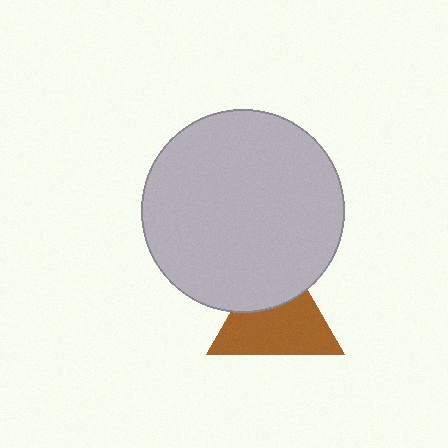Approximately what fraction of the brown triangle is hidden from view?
Roughly 35% of the brown triangle is hidden behind the light gray circle.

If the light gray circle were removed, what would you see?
You would see the complete brown triangle.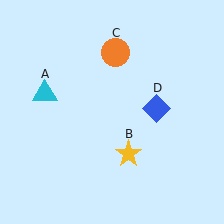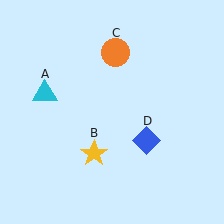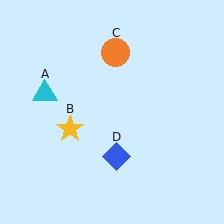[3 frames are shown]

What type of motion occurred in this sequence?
The yellow star (object B), blue diamond (object D) rotated clockwise around the center of the scene.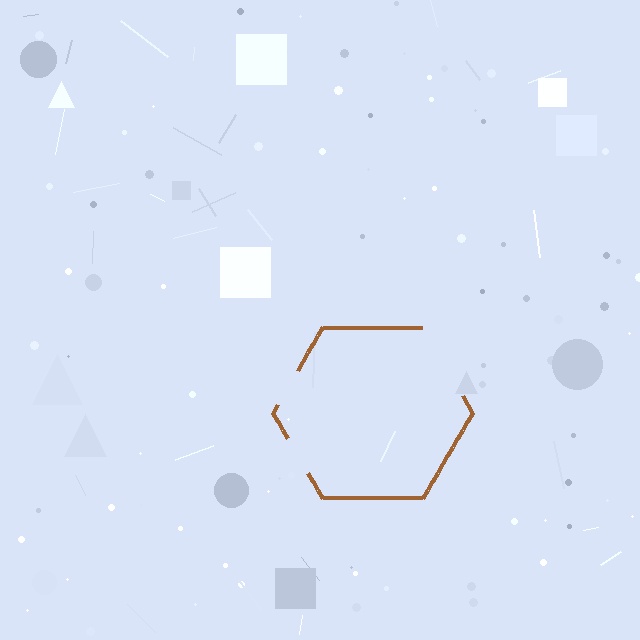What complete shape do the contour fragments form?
The contour fragments form a hexagon.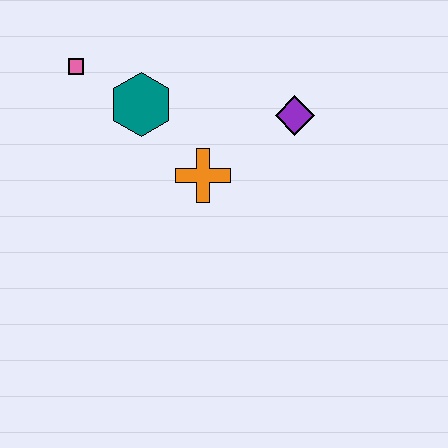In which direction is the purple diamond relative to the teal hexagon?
The purple diamond is to the right of the teal hexagon.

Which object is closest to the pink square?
The teal hexagon is closest to the pink square.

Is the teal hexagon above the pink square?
No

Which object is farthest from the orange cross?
The pink square is farthest from the orange cross.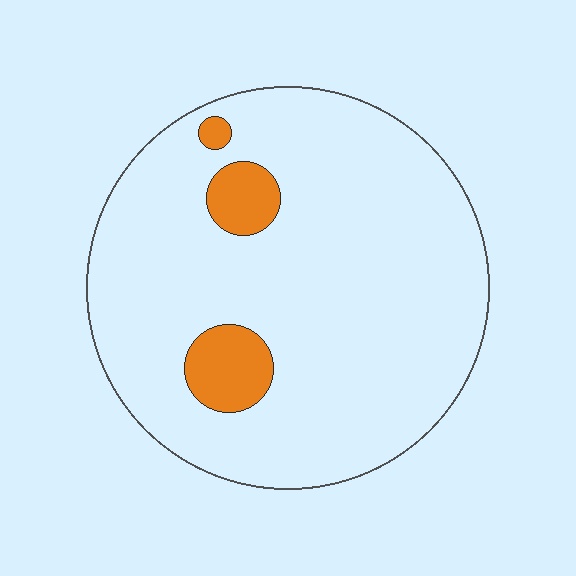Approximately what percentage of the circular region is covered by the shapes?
Approximately 10%.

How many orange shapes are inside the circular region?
3.